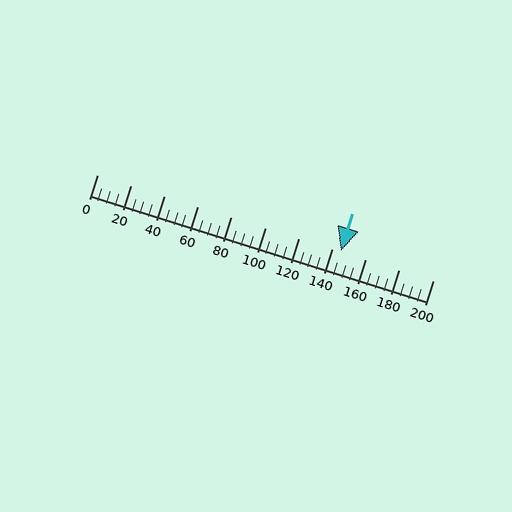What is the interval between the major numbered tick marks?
The major tick marks are spaced 20 units apart.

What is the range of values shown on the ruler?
The ruler shows values from 0 to 200.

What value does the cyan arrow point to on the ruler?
The cyan arrow points to approximately 145.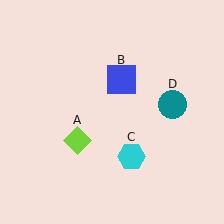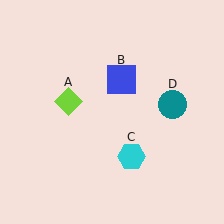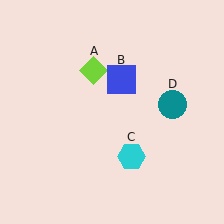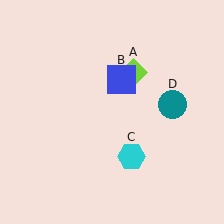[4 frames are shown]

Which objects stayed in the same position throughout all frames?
Blue square (object B) and cyan hexagon (object C) and teal circle (object D) remained stationary.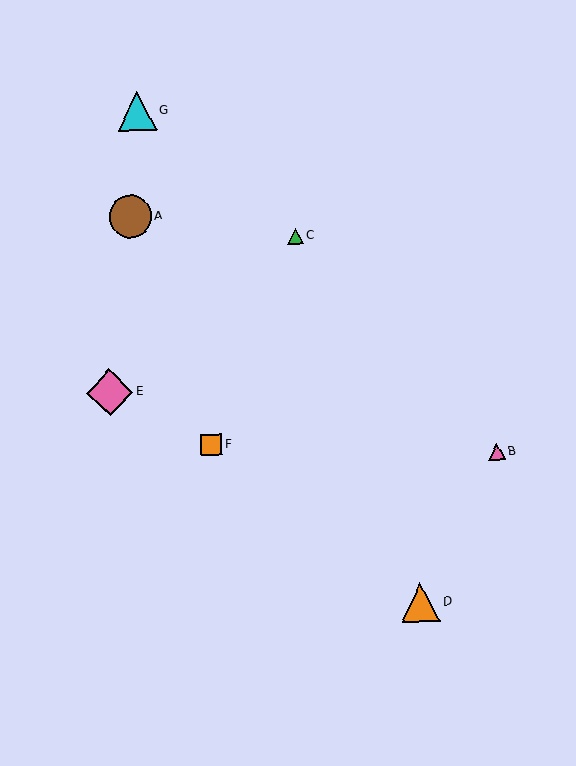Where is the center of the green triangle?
The center of the green triangle is at (295, 236).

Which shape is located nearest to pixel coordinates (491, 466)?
The pink triangle (labeled B) at (497, 451) is nearest to that location.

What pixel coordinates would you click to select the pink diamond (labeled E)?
Click at (110, 392) to select the pink diamond E.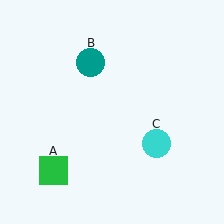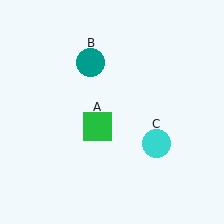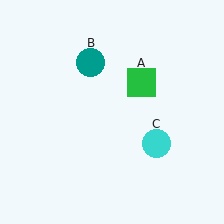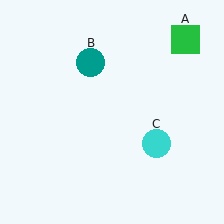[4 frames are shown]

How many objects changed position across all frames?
1 object changed position: green square (object A).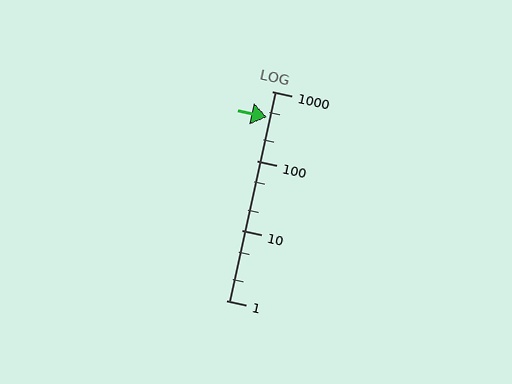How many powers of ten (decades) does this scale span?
The scale spans 3 decades, from 1 to 1000.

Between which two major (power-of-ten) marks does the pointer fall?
The pointer is between 100 and 1000.